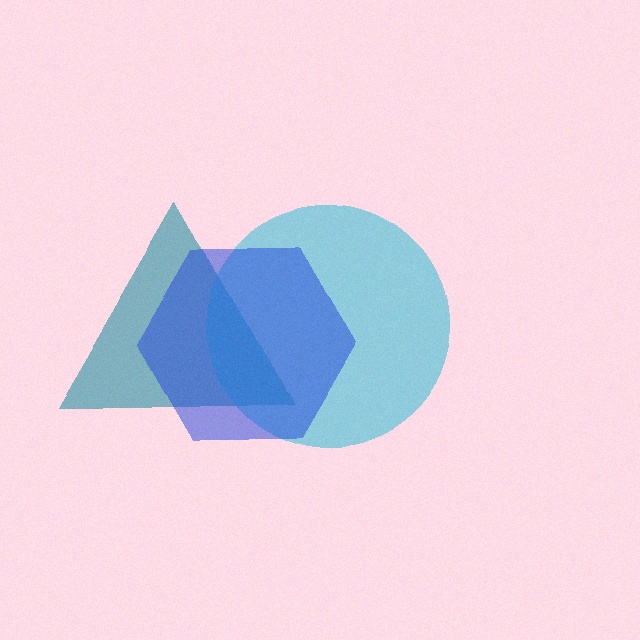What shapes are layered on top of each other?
The layered shapes are: a teal triangle, a cyan circle, a blue hexagon.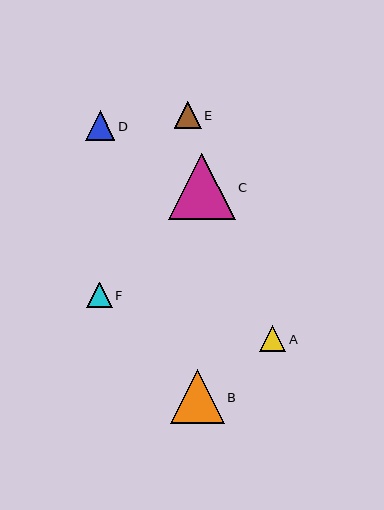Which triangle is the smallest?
Triangle F is the smallest with a size of approximately 26 pixels.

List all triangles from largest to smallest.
From largest to smallest: C, B, D, E, A, F.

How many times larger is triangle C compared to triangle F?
Triangle C is approximately 2.6 times the size of triangle F.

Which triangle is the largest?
Triangle C is the largest with a size of approximately 67 pixels.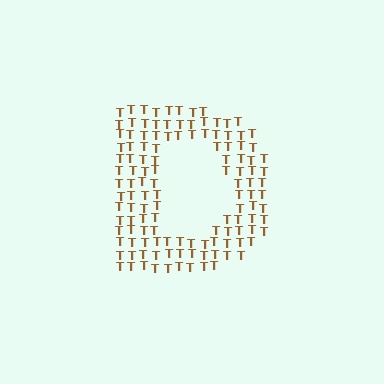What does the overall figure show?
The overall figure shows the letter D.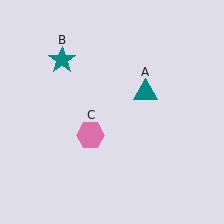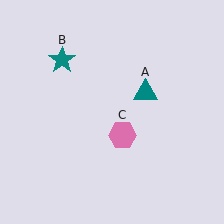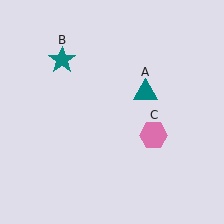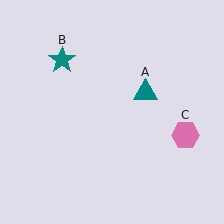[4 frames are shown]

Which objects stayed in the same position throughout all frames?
Teal triangle (object A) and teal star (object B) remained stationary.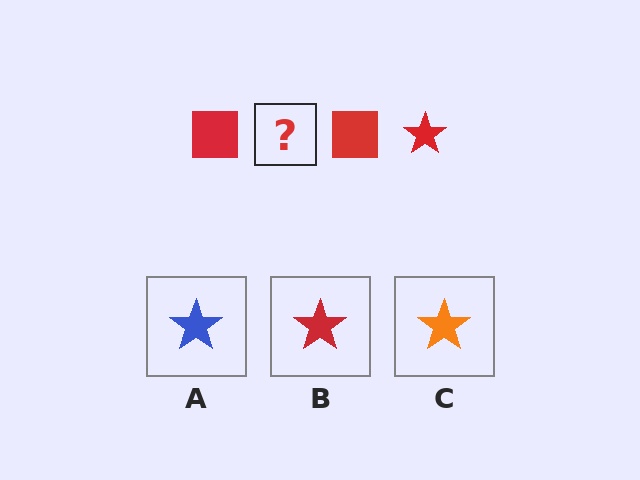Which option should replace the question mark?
Option B.